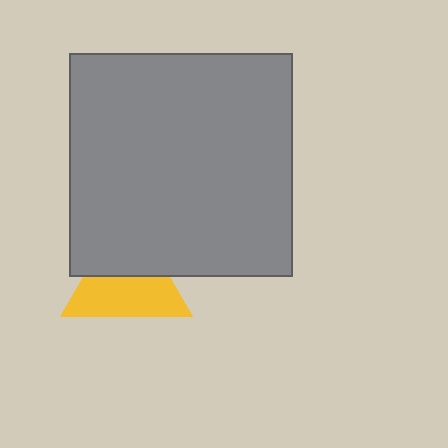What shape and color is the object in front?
The object in front is a gray square.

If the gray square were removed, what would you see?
You would see the complete yellow triangle.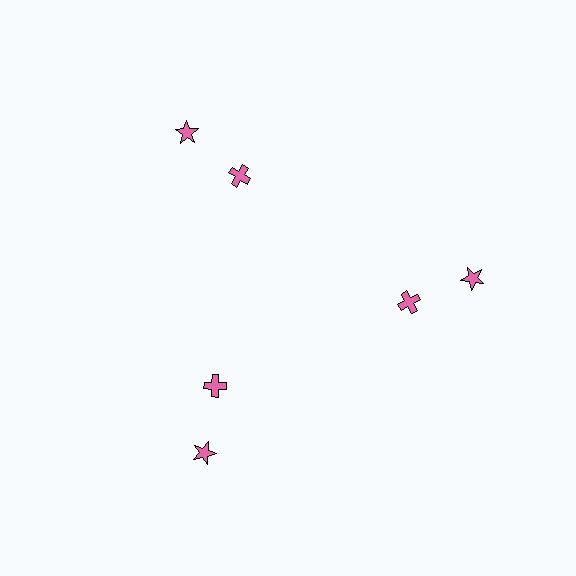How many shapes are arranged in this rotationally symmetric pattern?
There are 6 shapes, arranged in 3 groups of 2.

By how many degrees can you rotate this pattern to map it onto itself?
The pattern maps onto itself every 120 degrees of rotation.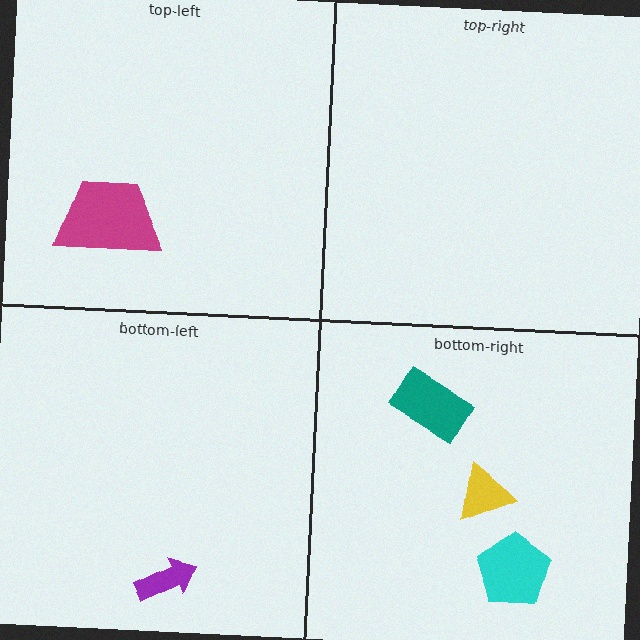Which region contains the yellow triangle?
The bottom-right region.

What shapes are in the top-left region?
The magenta trapezoid.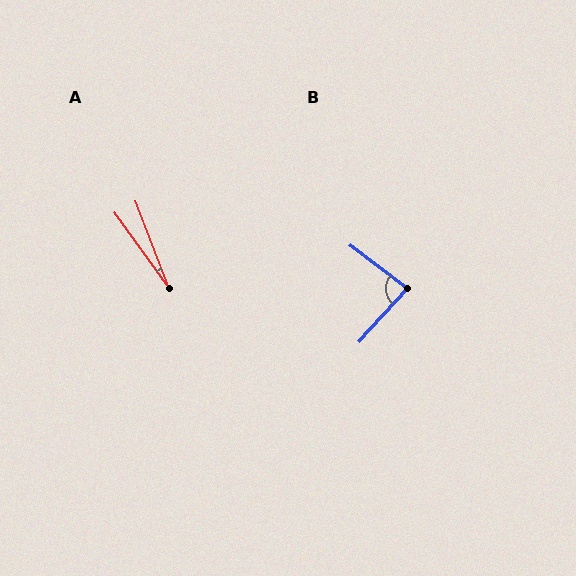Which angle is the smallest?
A, at approximately 15 degrees.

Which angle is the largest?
B, at approximately 85 degrees.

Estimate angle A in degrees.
Approximately 15 degrees.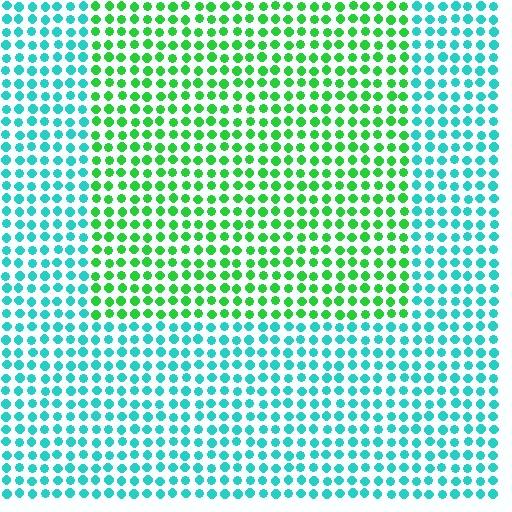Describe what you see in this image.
The image is filled with small cyan elements in a uniform arrangement. A rectangle-shaped region is visible where the elements are tinted to a slightly different hue, forming a subtle color boundary.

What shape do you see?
I see a rectangle.